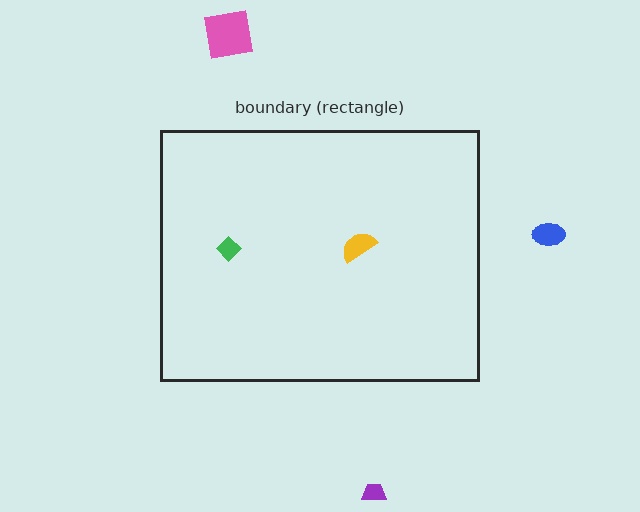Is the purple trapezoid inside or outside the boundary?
Outside.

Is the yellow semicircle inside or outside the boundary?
Inside.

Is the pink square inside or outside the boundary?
Outside.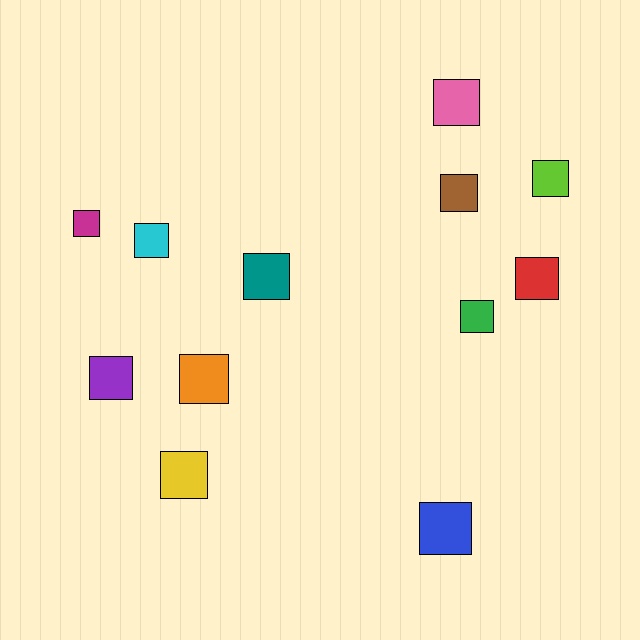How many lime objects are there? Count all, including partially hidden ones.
There is 1 lime object.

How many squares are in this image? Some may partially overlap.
There are 12 squares.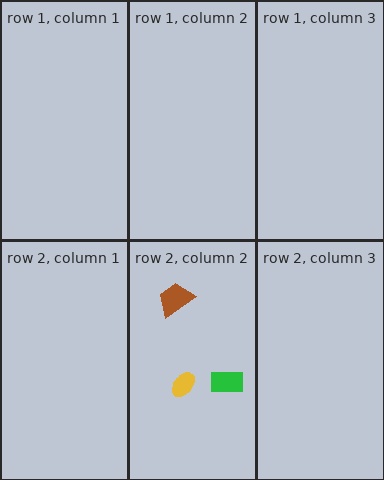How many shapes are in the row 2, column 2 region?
3.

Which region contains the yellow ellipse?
The row 2, column 2 region.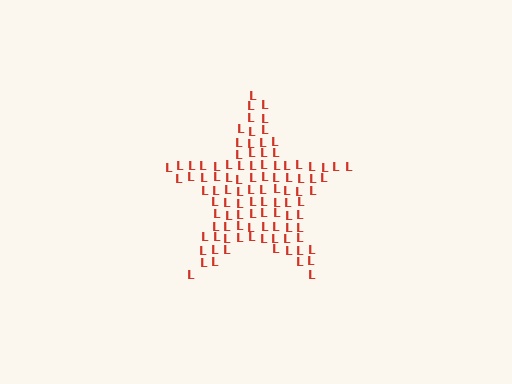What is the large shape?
The large shape is a star.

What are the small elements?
The small elements are letter L's.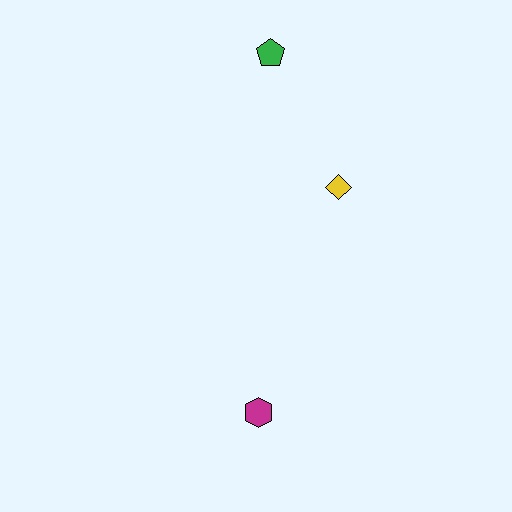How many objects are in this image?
There are 3 objects.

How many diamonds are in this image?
There is 1 diamond.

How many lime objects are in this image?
There are no lime objects.